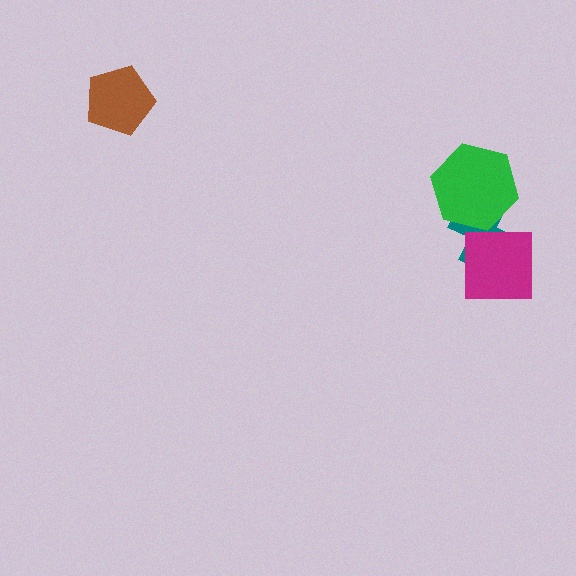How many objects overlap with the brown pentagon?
0 objects overlap with the brown pentagon.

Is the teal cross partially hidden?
Yes, it is partially covered by another shape.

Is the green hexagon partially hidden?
No, no other shape covers it.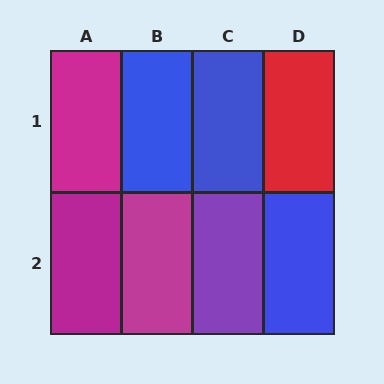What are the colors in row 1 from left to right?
Magenta, blue, blue, red.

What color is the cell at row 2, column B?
Magenta.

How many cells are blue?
3 cells are blue.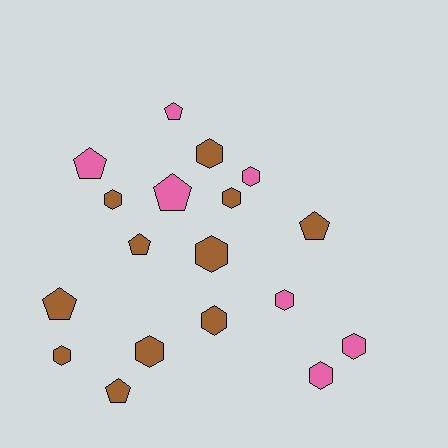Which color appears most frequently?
Brown, with 11 objects.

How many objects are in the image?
There are 18 objects.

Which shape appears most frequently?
Hexagon, with 11 objects.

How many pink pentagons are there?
There are 3 pink pentagons.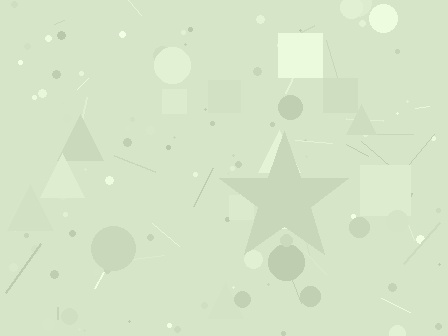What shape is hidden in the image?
A star is hidden in the image.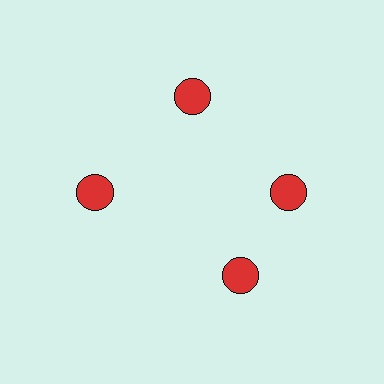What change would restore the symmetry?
The symmetry would be restored by rotating it back into even spacing with its neighbors so that all 4 circles sit at equal angles and equal distance from the center.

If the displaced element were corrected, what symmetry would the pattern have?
It would have 4-fold rotational symmetry — the pattern would map onto itself every 90 degrees.